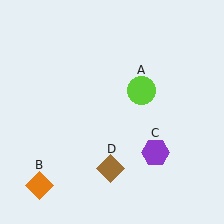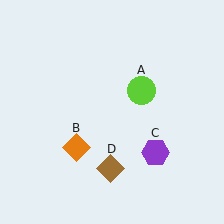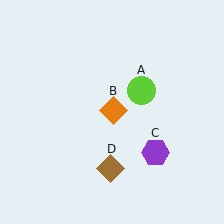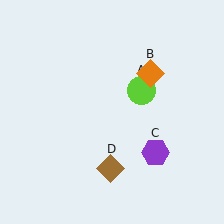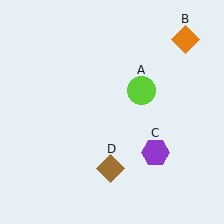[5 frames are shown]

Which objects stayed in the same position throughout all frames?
Lime circle (object A) and purple hexagon (object C) and brown diamond (object D) remained stationary.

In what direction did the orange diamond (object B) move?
The orange diamond (object B) moved up and to the right.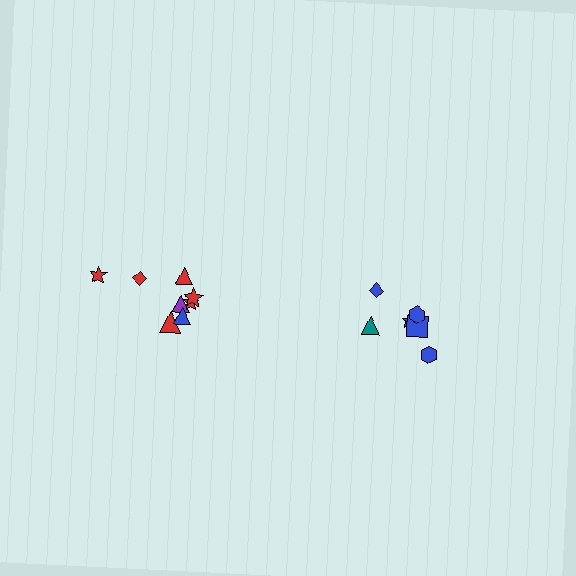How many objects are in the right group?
There are 6 objects.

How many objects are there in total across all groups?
There are 14 objects.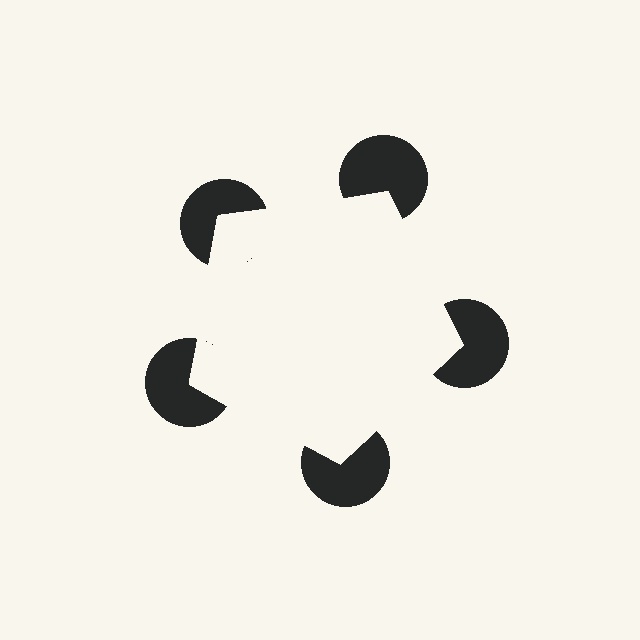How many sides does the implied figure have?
5 sides.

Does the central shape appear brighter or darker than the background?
It typically appears slightly brighter than the background, even though no actual brightness change is drawn.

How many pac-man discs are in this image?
There are 5 — one at each vertex of the illusory pentagon.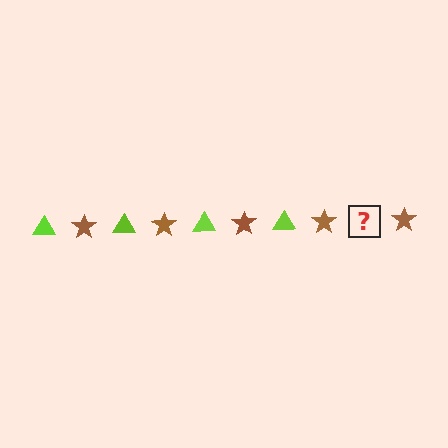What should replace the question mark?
The question mark should be replaced with a lime triangle.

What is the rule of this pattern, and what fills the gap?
The rule is that the pattern alternates between lime triangle and brown star. The gap should be filled with a lime triangle.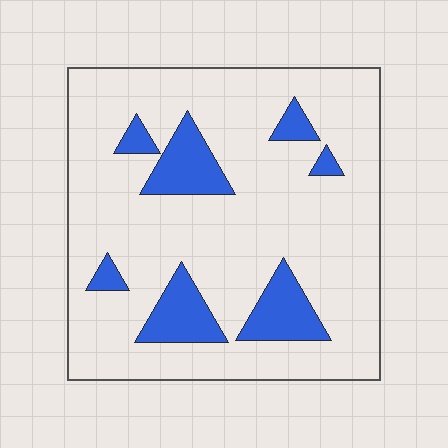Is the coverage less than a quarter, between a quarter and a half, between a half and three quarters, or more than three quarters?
Less than a quarter.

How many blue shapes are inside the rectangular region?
7.